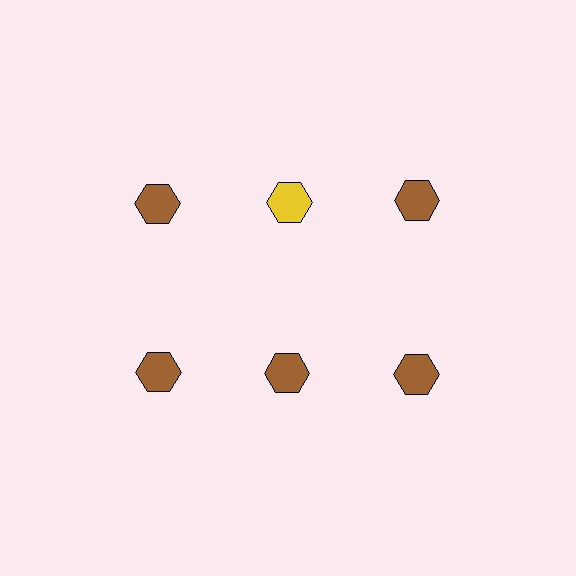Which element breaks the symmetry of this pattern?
The yellow hexagon in the top row, second from left column breaks the symmetry. All other shapes are brown hexagons.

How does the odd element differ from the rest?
It has a different color: yellow instead of brown.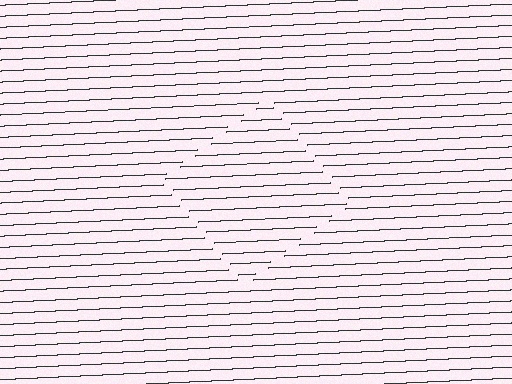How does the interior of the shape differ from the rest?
The interior of the shape contains the same grating, shifted by half a period — the contour is defined by the phase discontinuity where line-ends from the inner and outer gratings abut.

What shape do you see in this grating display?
An illusory square. The interior of the shape contains the same grating, shifted by half a period — the contour is defined by the phase discontinuity where line-ends from the inner and outer gratings abut.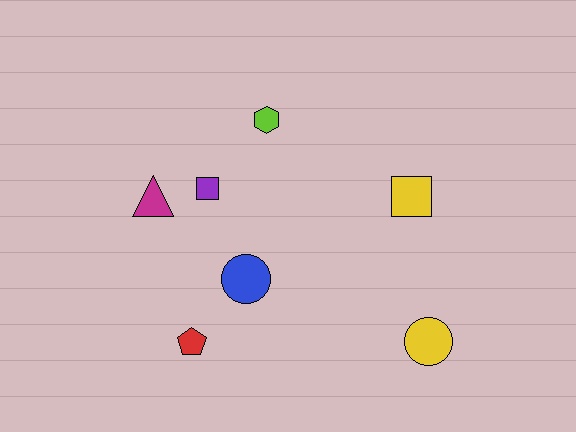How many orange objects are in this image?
There are no orange objects.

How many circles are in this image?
There are 2 circles.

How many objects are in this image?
There are 7 objects.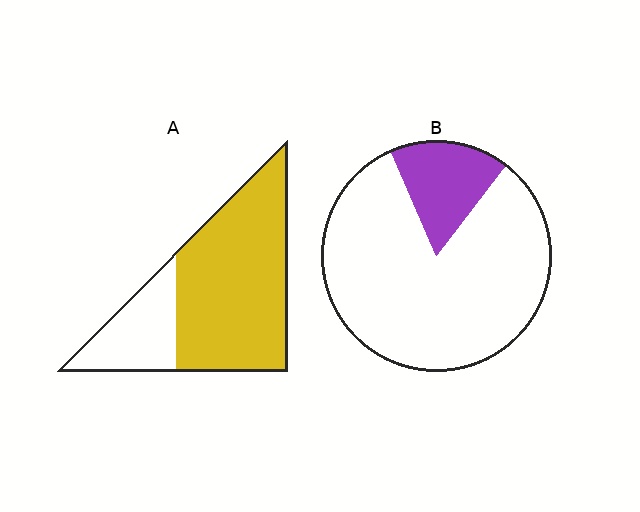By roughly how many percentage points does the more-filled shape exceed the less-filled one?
By roughly 55 percentage points (A over B).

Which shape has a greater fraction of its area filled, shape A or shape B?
Shape A.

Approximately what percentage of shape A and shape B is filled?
A is approximately 75% and B is approximately 15%.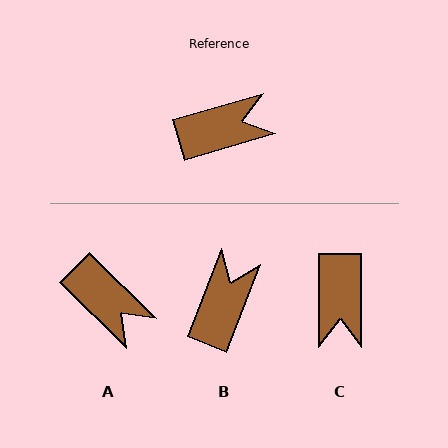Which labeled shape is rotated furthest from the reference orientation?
C, about 106 degrees away.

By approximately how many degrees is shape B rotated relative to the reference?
Approximately 53 degrees counter-clockwise.